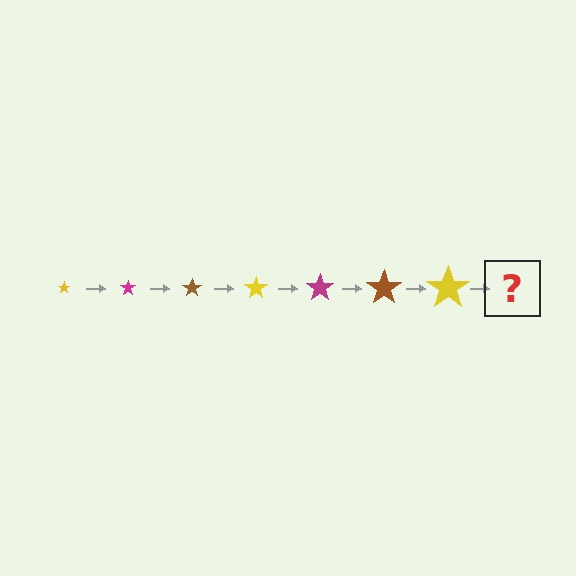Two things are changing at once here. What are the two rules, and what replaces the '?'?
The two rules are that the star grows larger each step and the color cycles through yellow, magenta, and brown. The '?' should be a magenta star, larger than the previous one.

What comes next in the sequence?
The next element should be a magenta star, larger than the previous one.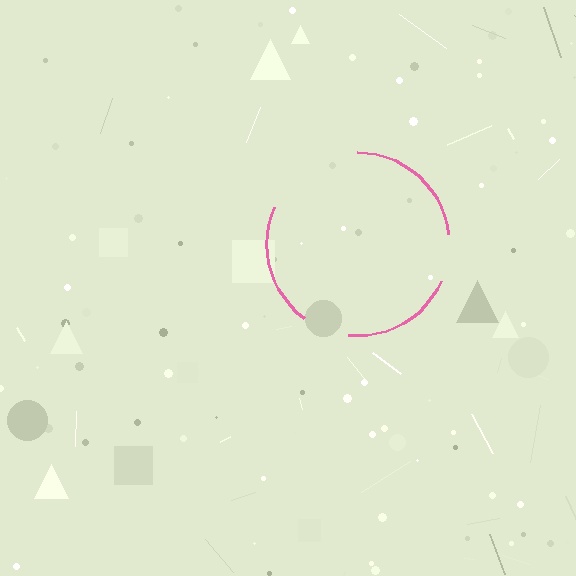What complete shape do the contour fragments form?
The contour fragments form a circle.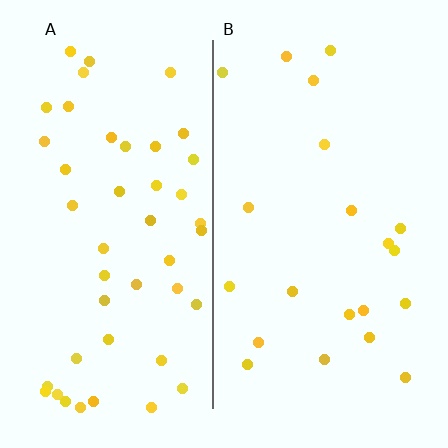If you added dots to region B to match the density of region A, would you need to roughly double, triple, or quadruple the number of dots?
Approximately double.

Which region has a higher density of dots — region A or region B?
A (the left).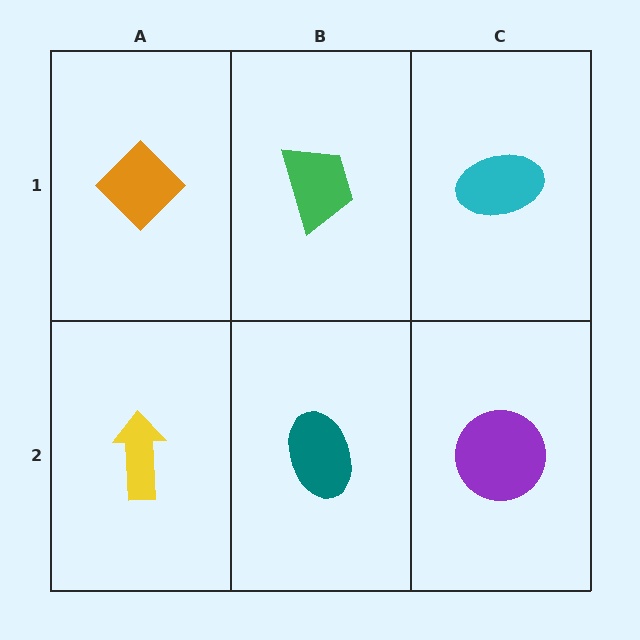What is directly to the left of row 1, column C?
A green trapezoid.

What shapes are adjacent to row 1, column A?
A yellow arrow (row 2, column A), a green trapezoid (row 1, column B).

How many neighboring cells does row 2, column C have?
2.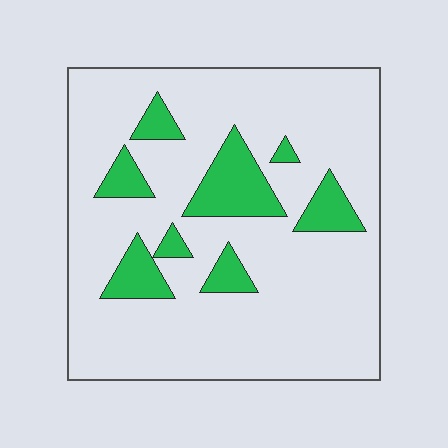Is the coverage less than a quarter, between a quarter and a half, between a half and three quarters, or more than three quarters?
Less than a quarter.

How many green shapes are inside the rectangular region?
8.